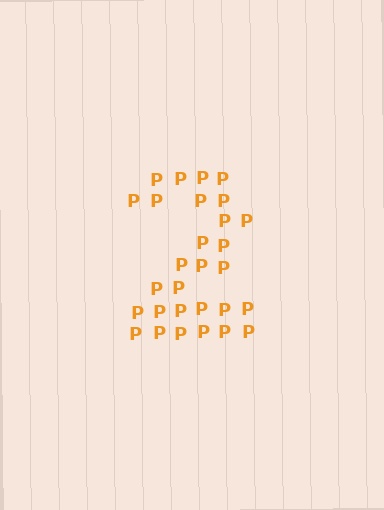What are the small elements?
The small elements are letter P's.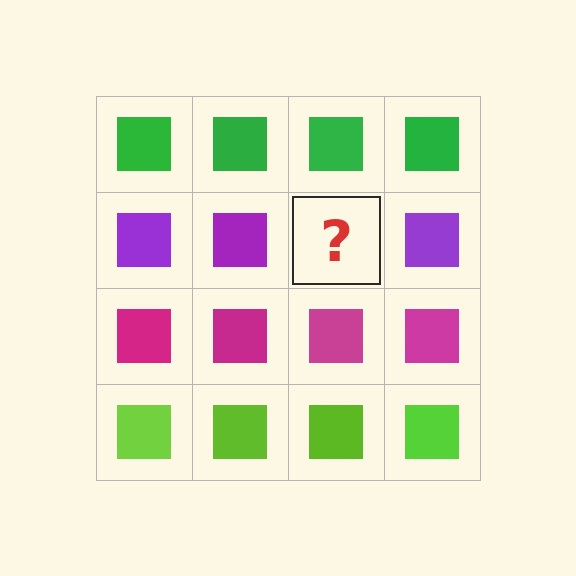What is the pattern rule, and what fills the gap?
The rule is that each row has a consistent color. The gap should be filled with a purple square.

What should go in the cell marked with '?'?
The missing cell should contain a purple square.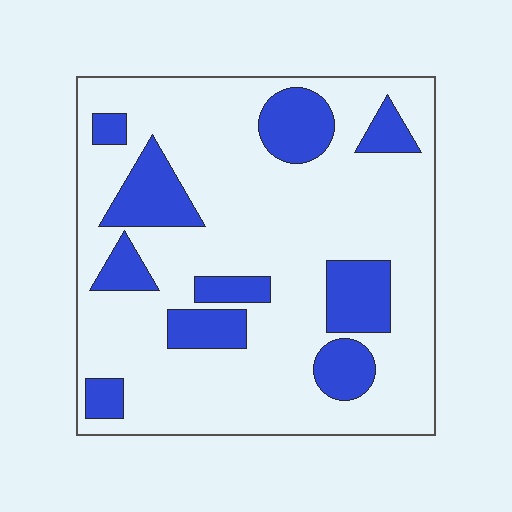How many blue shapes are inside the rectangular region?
10.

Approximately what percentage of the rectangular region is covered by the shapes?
Approximately 25%.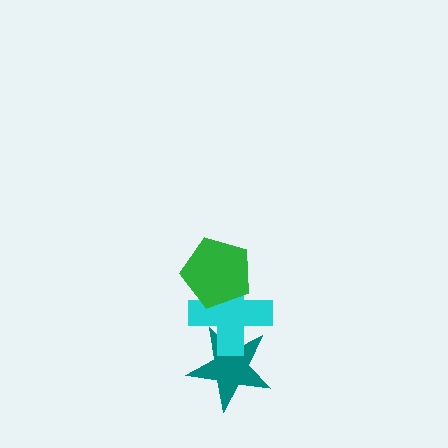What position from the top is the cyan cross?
The cyan cross is 2nd from the top.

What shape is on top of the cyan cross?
The green pentagon is on top of the cyan cross.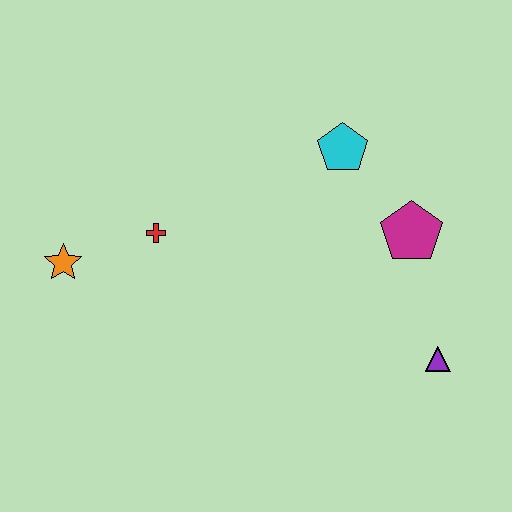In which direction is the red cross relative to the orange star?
The red cross is to the right of the orange star.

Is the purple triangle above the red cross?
No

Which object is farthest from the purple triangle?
The orange star is farthest from the purple triangle.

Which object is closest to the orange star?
The red cross is closest to the orange star.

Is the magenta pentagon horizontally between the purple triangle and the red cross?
Yes